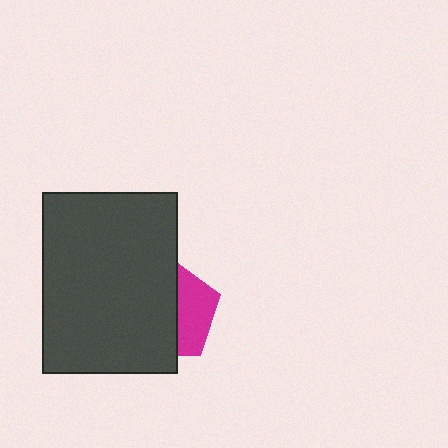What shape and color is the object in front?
The object in front is a dark gray rectangle.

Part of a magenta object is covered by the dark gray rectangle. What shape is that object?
It is a pentagon.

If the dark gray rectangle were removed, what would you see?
You would see the complete magenta pentagon.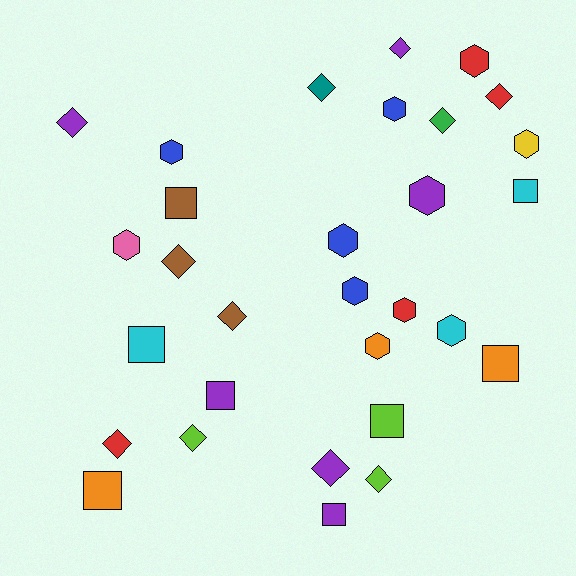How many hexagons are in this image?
There are 11 hexagons.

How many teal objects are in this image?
There is 1 teal object.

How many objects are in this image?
There are 30 objects.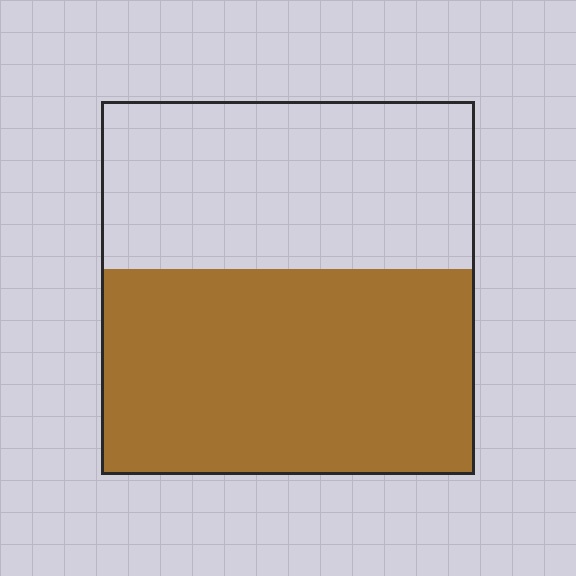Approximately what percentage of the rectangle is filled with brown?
Approximately 55%.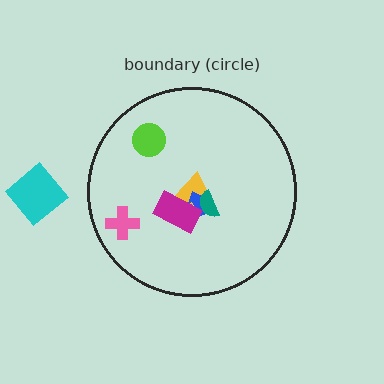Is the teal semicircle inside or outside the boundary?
Inside.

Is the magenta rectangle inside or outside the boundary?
Inside.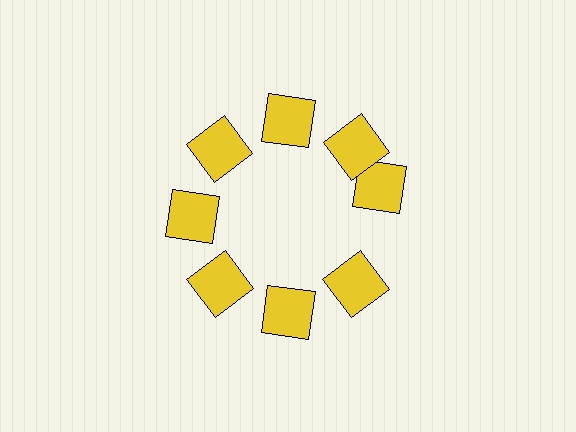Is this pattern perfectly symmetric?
No. The 8 yellow squares are arranged in a ring, but one element near the 3 o'clock position is rotated out of alignment along the ring, breaking the 8-fold rotational symmetry.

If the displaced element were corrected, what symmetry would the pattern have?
It would have 8-fold rotational symmetry — the pattern would map onto itself every 45 degrees.